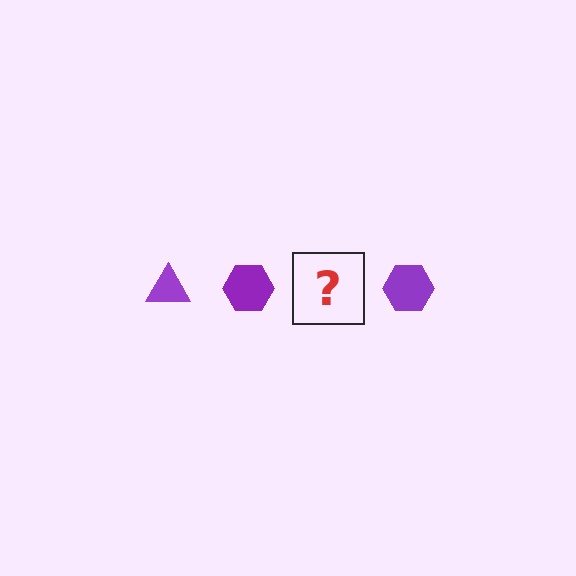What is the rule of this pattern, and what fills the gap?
The rule is that the pattern cycles through triangle, hexagon shapes in purple. The gap should be filled with a purple triangle.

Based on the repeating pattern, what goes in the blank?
The blank should be a purple triangle.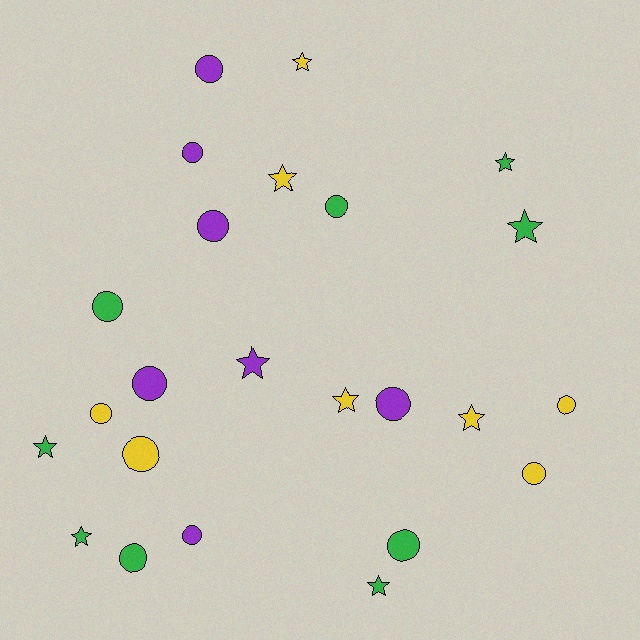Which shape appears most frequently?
Circle, with 14 objects.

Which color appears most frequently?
Green, with 9 objects.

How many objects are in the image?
There are 24 objects.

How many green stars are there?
There are 5 green stars.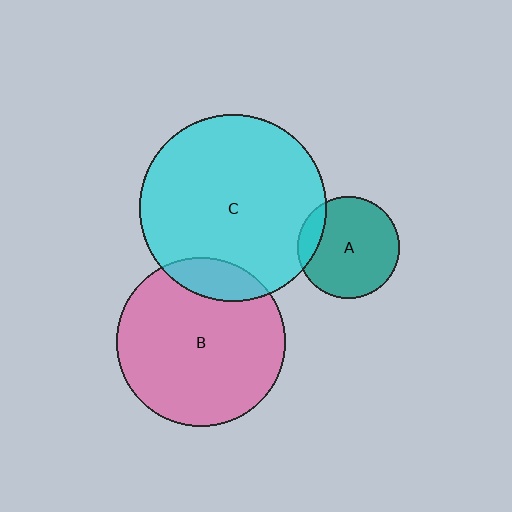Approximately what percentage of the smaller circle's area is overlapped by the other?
Approximately 15%.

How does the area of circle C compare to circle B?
Approximately 1.2 times.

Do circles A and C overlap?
Yes.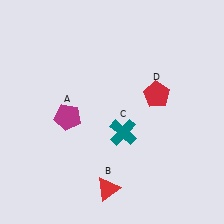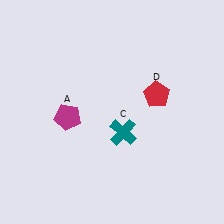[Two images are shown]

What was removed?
The red triangle (B) was removed in Image 2.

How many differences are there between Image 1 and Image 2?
There is 1 difference between the two images.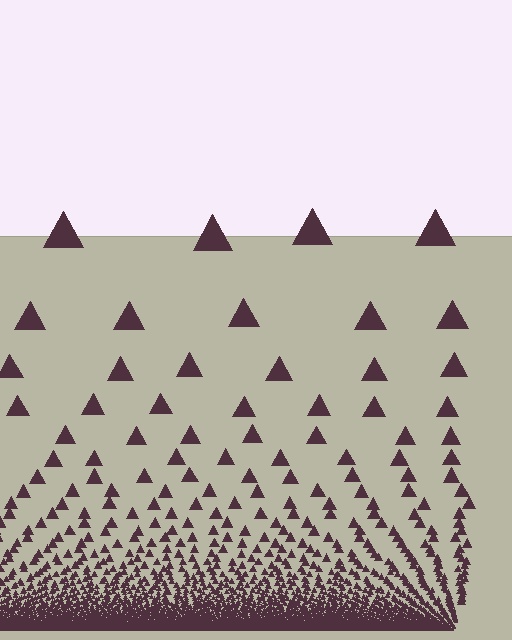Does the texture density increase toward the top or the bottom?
Density increases toward the bottom.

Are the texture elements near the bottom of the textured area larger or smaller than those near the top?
Smaller. The gradient is inverted — elements near the bottom are smaller and denser.